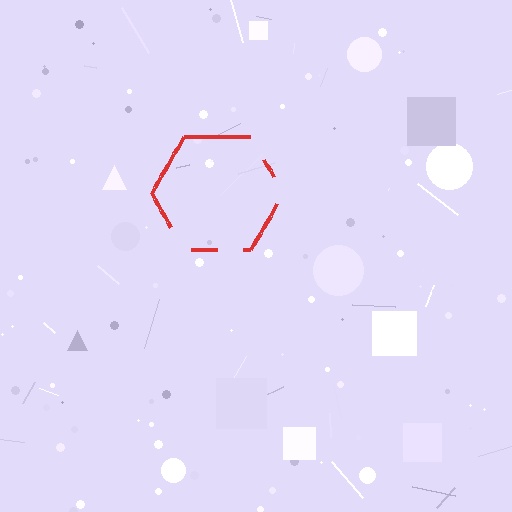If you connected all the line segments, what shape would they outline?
They would outline a hexagon.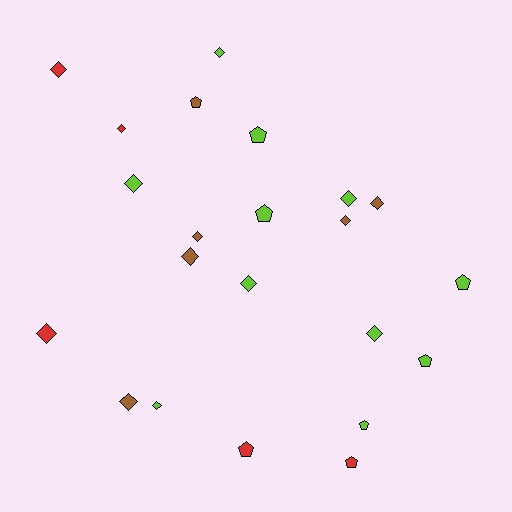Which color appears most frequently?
Lime, with 11 objects.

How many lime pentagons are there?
There are 5 lime pentagons.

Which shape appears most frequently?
Diamond, with 14 objects.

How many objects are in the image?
There are 22 objects.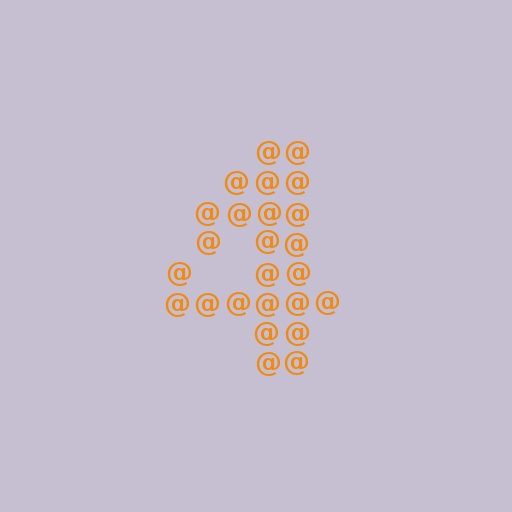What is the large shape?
The large shape is the digit 4.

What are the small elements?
The small elements are at signs.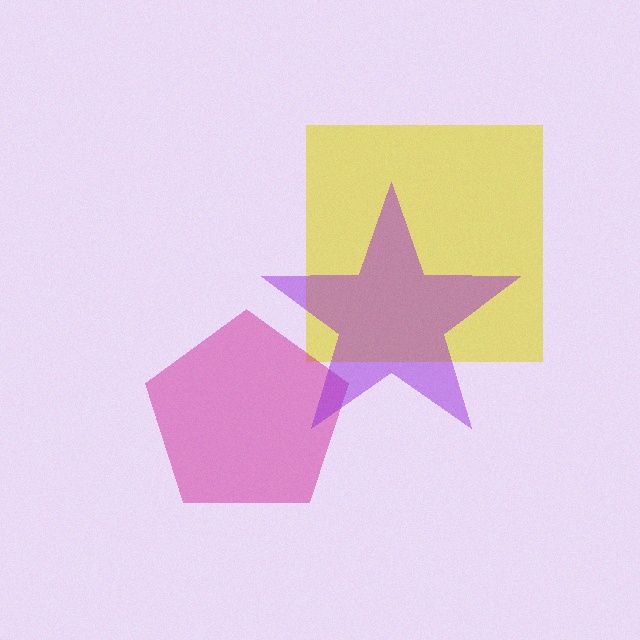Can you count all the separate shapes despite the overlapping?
Yes, there are 3 separate shapes.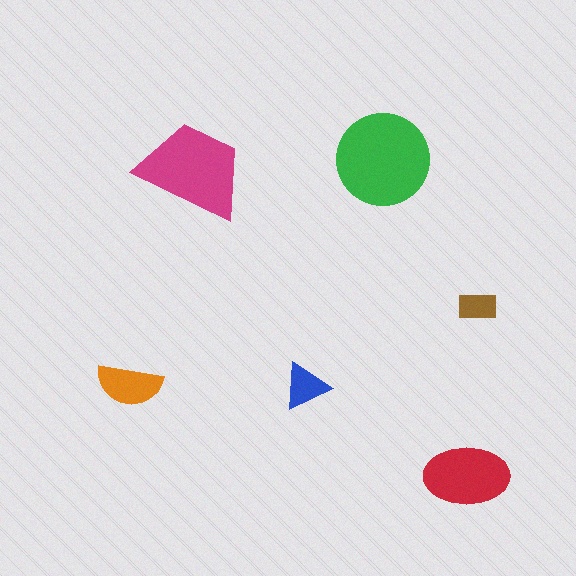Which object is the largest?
The green circle.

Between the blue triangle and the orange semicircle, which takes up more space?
The orange semicircle.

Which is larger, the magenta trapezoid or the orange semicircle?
The magenta trapezoid.